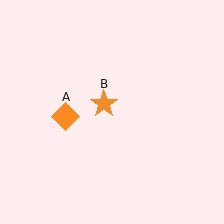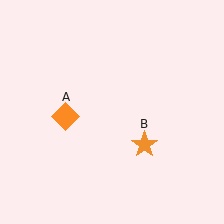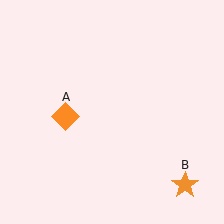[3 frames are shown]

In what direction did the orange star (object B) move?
The orange star (object B) moved down and to the right.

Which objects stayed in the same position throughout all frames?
Orange diamond (object A) remained stationary.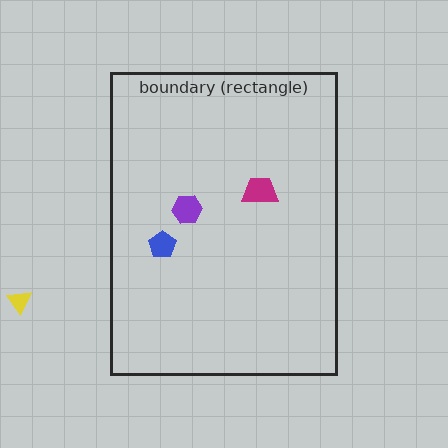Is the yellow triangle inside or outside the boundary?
Outside.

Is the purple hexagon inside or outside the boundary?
Inside.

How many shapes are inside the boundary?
3 inside, 1 outside.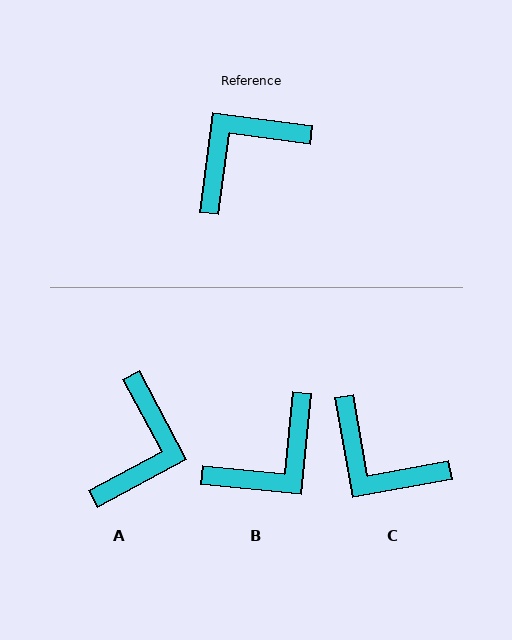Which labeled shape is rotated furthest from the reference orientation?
B, about 178 degrees away.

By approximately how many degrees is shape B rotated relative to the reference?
Approximately 178 degrees clockwise.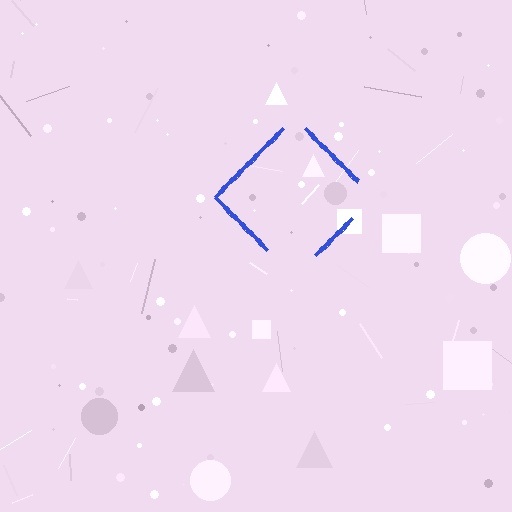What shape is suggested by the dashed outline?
The dashed outline suggests a diamond.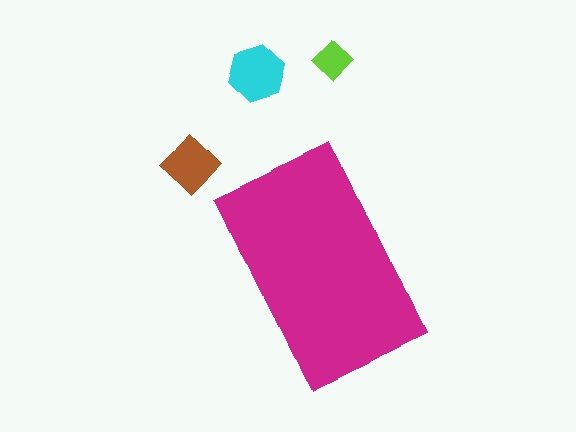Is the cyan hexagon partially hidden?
No, the cyan hexagon is fully visible.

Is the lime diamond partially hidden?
No, the lime diamond is fully visible.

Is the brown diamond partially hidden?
No, the brown diamond is fully visible.